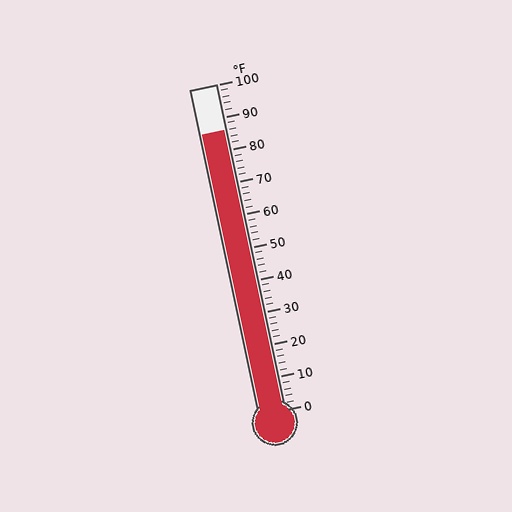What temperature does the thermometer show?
The thermometer shows approximately 86°F.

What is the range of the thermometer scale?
The thermometer scale ranges from 0°F to 100°F.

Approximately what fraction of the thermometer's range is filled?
The thermometer is filled to approximately 85% of its range.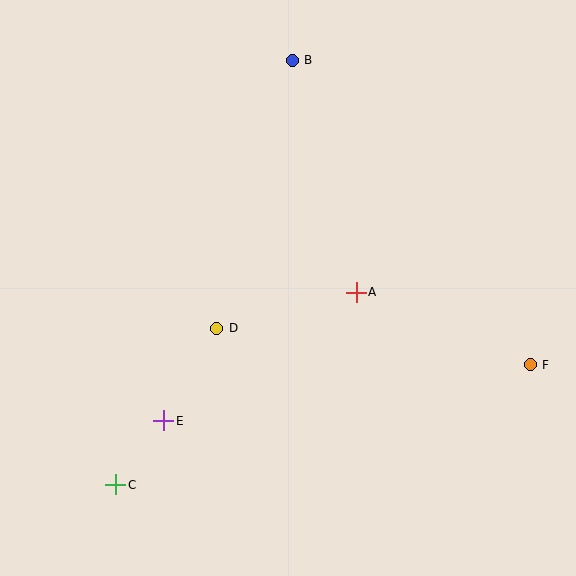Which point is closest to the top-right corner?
Point B is closest to the top-right corner.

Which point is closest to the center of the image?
Point A at (356, 292) is closest to the center.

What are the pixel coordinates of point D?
Point D is at (217, 328).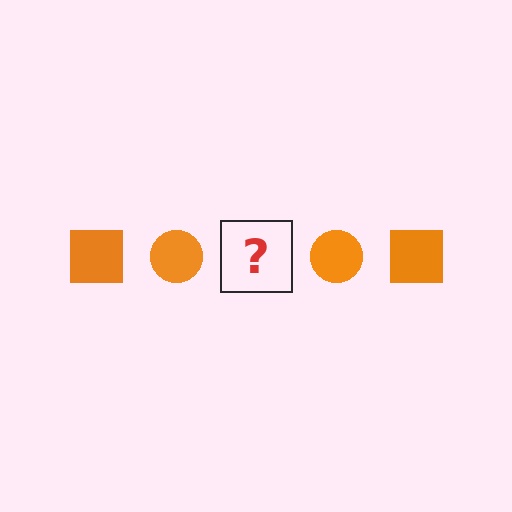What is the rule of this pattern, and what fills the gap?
The rule is that the pattern cycles through square, circle shapes in orange. The gap should be filled with an orange square.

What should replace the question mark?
The question mark should be replaced with an orange square.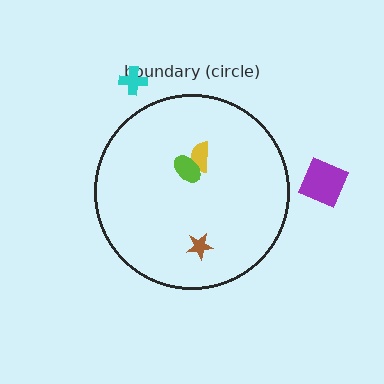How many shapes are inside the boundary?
3 inside, 2 outside.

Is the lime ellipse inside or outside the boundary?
Inside.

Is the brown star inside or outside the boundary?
Inside.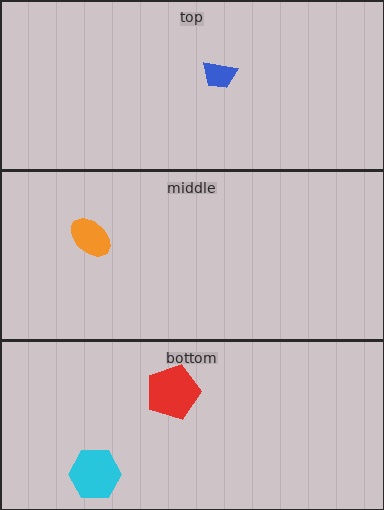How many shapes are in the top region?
1.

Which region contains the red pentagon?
The bottom region.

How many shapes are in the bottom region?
2.